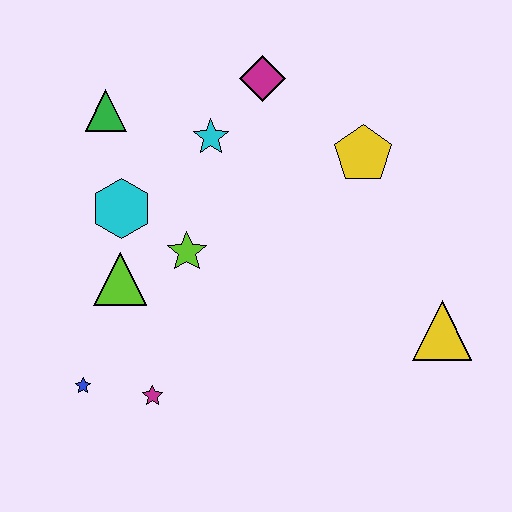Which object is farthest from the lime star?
The yellow triangle is farthest from the lime star.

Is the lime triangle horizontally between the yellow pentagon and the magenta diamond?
No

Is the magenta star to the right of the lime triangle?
Yes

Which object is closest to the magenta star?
The blue star is closest to the magenta star.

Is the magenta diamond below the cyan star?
No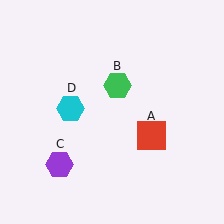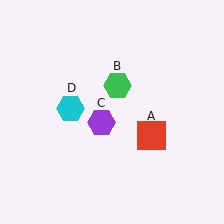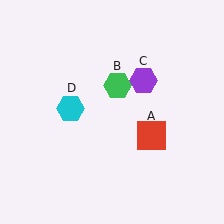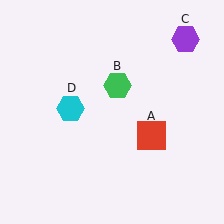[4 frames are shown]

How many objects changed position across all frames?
1 object changed position: purple hexagon (object C).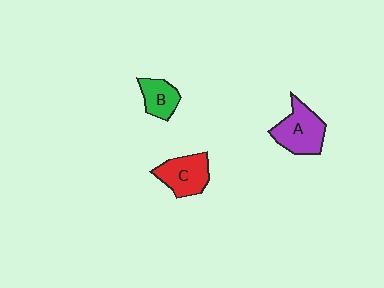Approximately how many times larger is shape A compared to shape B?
Approximately 1.6 times.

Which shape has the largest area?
Shape A (purple).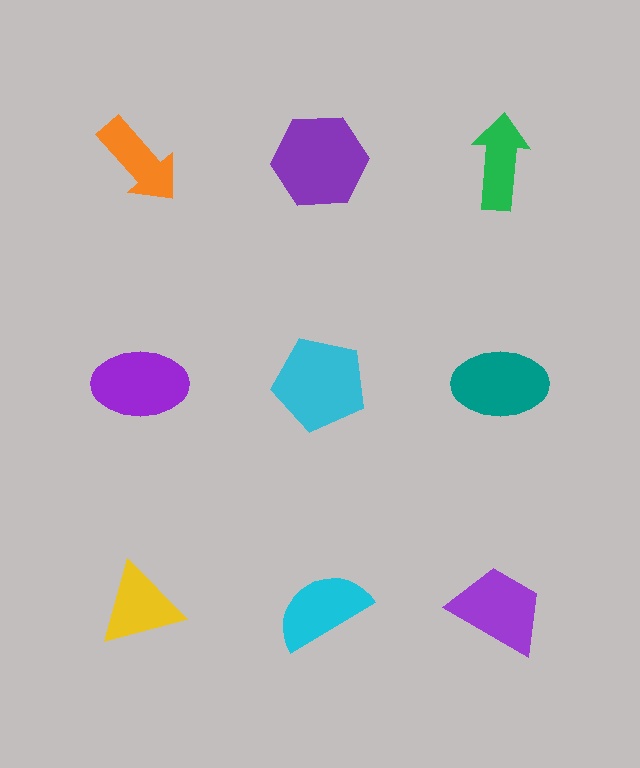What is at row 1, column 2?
A purple hexagon.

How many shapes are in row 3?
3 shapes.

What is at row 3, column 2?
A cyan semicircle.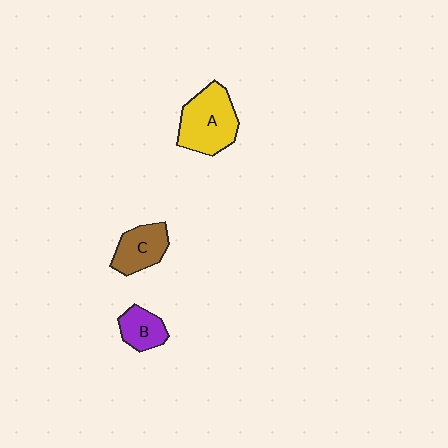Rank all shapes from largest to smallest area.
From largest to smallest: A (yellow), C (brown), B (purple).